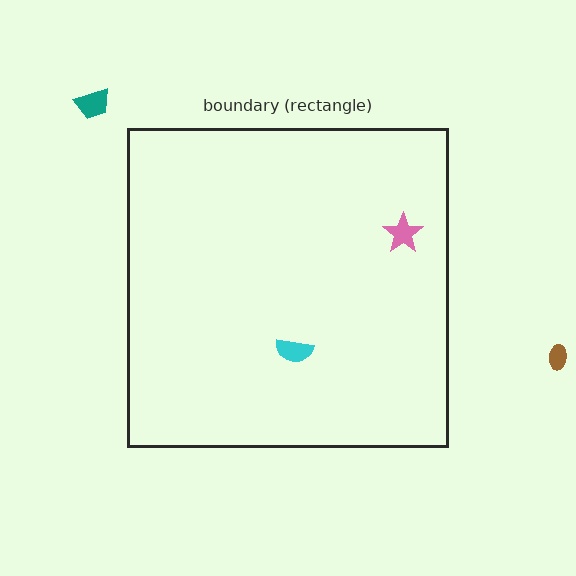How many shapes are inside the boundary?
2 inside, 2 outside.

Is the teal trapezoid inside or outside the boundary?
Outside.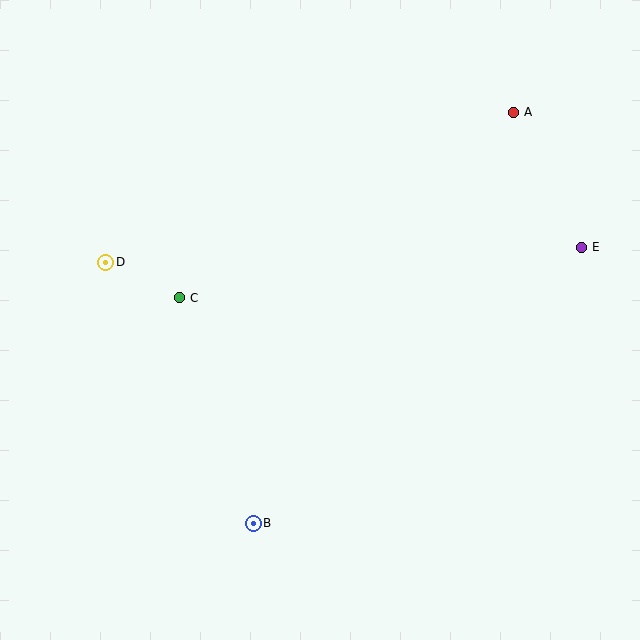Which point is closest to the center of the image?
Point C at (180, 298) is closest to the center.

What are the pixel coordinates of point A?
Point A is at (513, 112).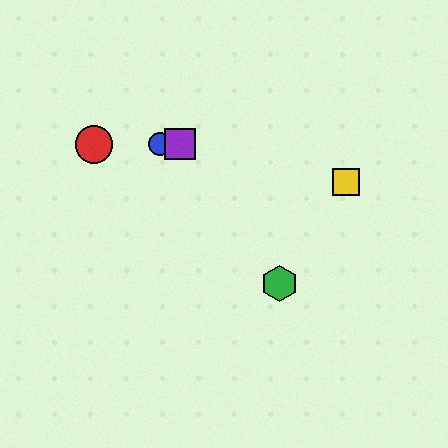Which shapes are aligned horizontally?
The red circle, the blue circle, the purple square are aligned horizontally.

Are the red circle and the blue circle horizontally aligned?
Yes, both are at y≈144.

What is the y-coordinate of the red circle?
The red circle is at y≈144.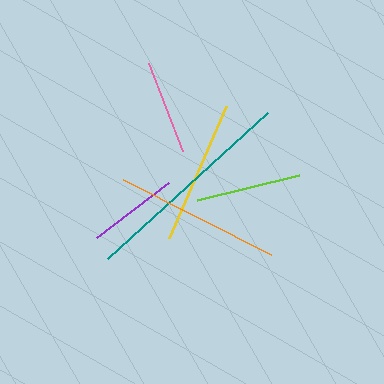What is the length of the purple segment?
The purple segment is approximately 91 pixels long.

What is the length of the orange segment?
The orange segment is approximately 166 pixels long.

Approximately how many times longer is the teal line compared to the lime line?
The teal line is approximately 2.1 times the length of the lime line.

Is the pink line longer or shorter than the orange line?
The orange line is longer than the pink line.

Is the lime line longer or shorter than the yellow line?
The yellow line is longer than the lime line.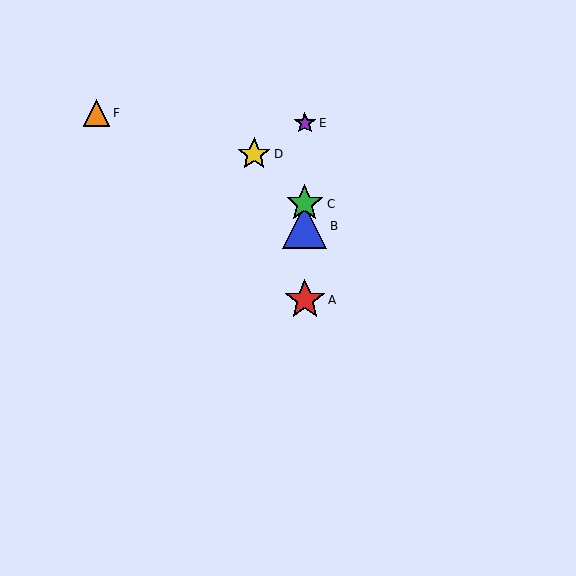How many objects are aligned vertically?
4 objects (A, B, C, E) are aligned vertically.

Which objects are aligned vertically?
Objects A, B, C, E are aligned vertically.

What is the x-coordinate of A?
Object A is at x≈305.